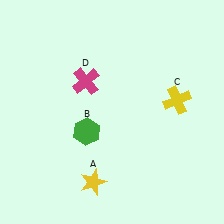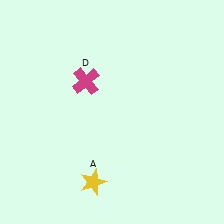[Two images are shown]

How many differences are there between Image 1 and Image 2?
There are 2 differences between the two images.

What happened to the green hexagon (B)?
The green hexagon (B) was removed in Image 2. It was in the bottom-left area of Image 1.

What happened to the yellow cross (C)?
The yellow cross (C) was removed in Image 2. It was in the top-right area of Image 1.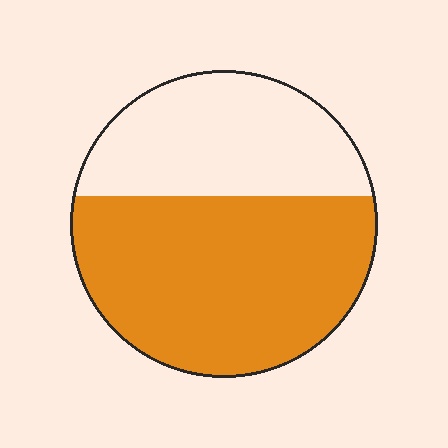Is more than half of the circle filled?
Yes.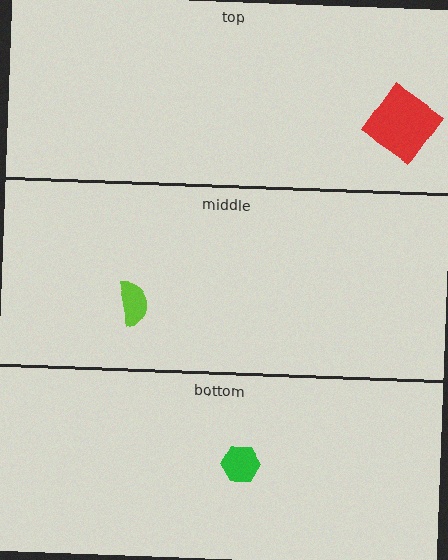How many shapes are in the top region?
1.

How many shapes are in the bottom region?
1.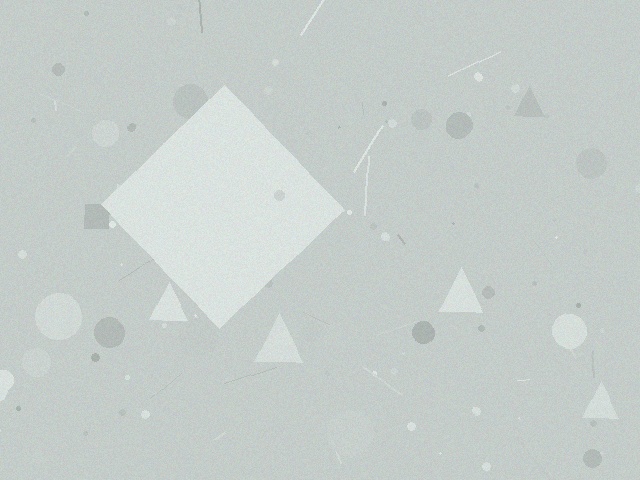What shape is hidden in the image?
A diamond is hidden in the image.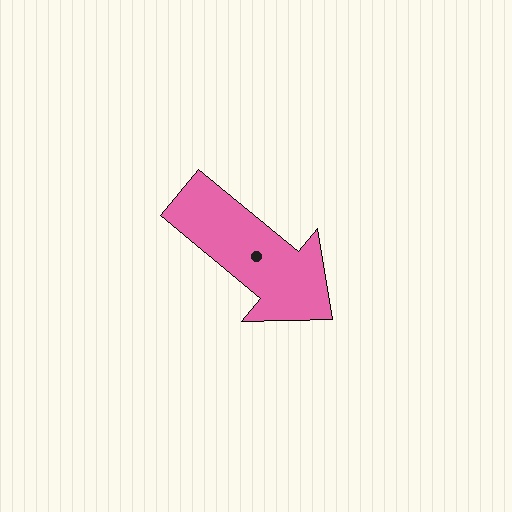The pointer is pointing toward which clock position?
Roughly 4 o'clock.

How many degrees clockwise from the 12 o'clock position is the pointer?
Approximately 129 degrees.